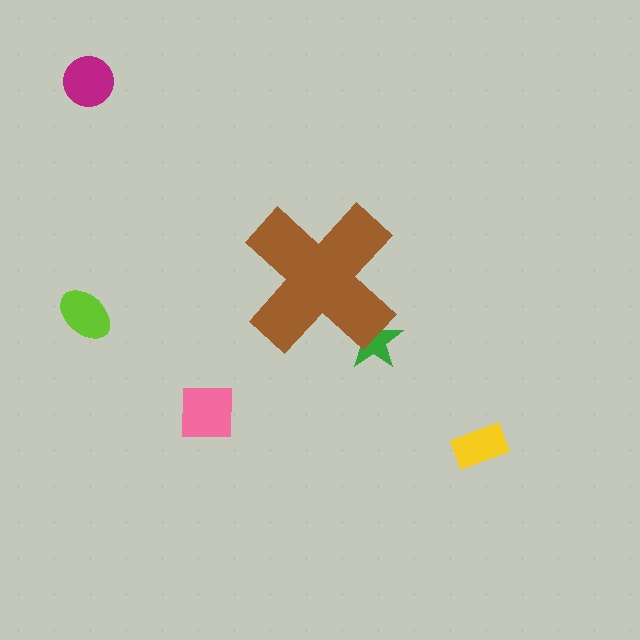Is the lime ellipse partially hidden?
No, the lime ellipse is fully visible.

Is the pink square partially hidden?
No, the pink square is fully visible.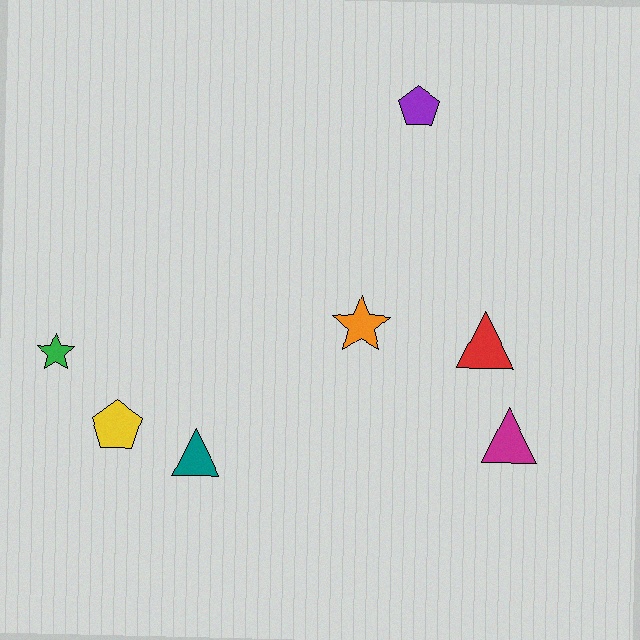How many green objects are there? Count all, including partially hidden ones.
There is 1 green object.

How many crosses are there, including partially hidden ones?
There are no crosses.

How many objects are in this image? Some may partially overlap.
There are 7 objects.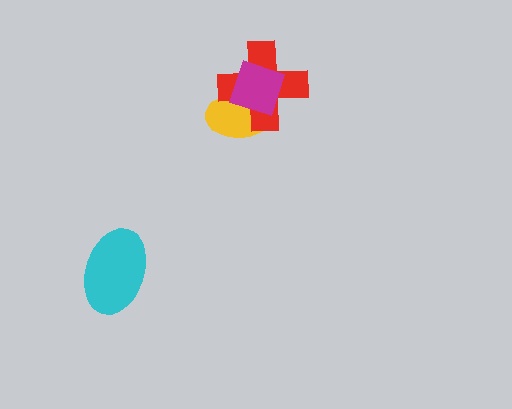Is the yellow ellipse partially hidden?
Yes, it is partially covered by another shape.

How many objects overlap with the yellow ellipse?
2 objects overlap with the yellow ellipse.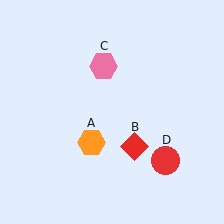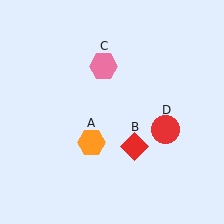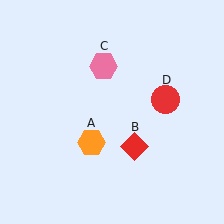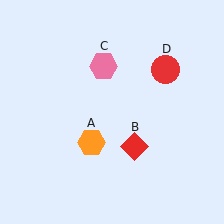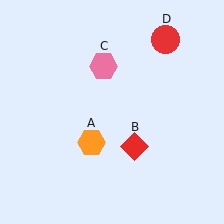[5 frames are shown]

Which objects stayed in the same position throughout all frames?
Orange hexagon (object A) and red diamond (object B) and pink hexagon (object C) remained stationary.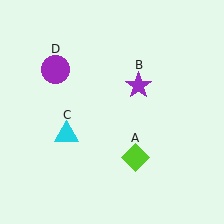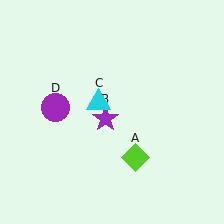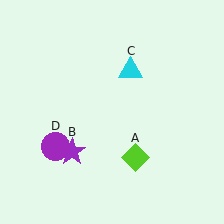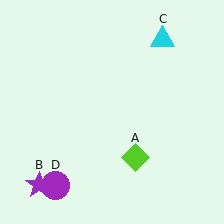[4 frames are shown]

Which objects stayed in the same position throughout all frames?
Lime diamond (object A) remained stationary.